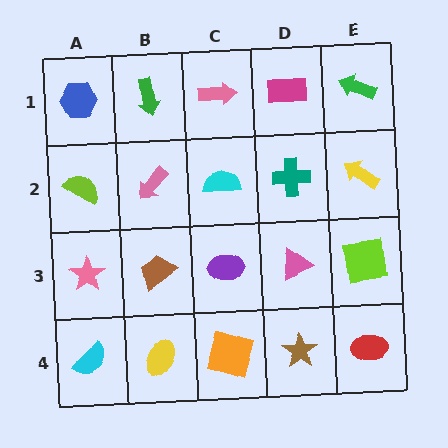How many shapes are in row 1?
5 shapes.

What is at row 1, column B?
A green arrow.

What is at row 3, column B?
A brown trapezoid.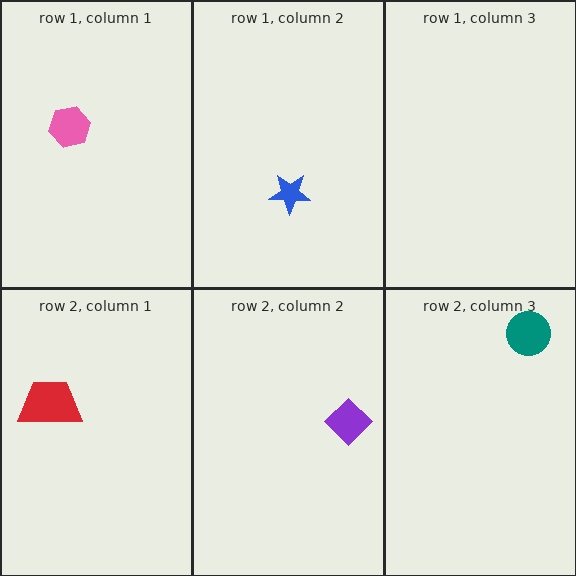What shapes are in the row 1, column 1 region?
The pink hexagon.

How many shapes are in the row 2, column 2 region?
1.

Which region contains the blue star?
The row 1, column 2 region.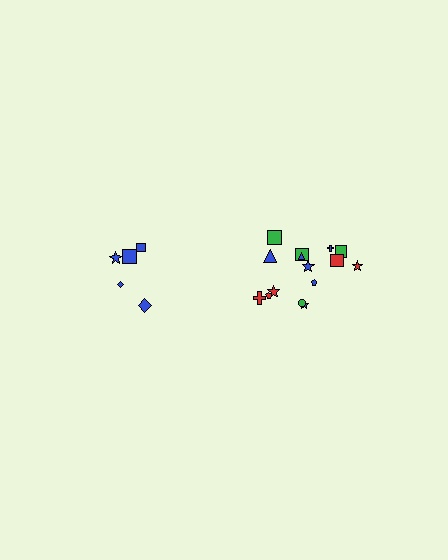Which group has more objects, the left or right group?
The right group.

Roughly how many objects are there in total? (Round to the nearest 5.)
Roughly 20 objects in total.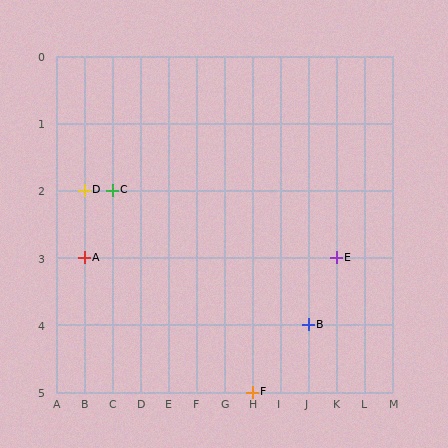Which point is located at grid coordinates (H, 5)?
Point F is at (H, 5).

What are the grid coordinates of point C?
Point C is at grid coordinates (C, 2).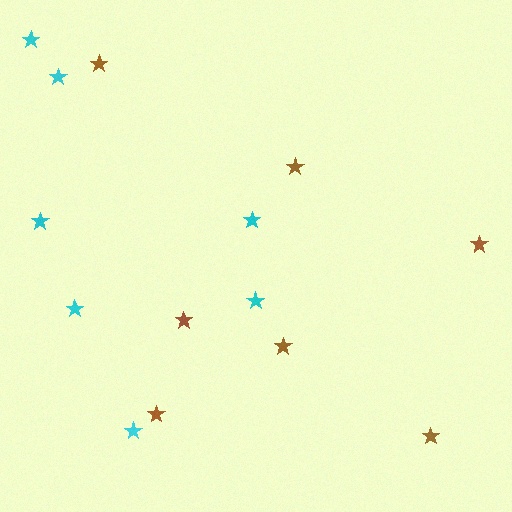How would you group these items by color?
There are 2 groups: one group of brown stars (7) and one group of cyan stars (7).